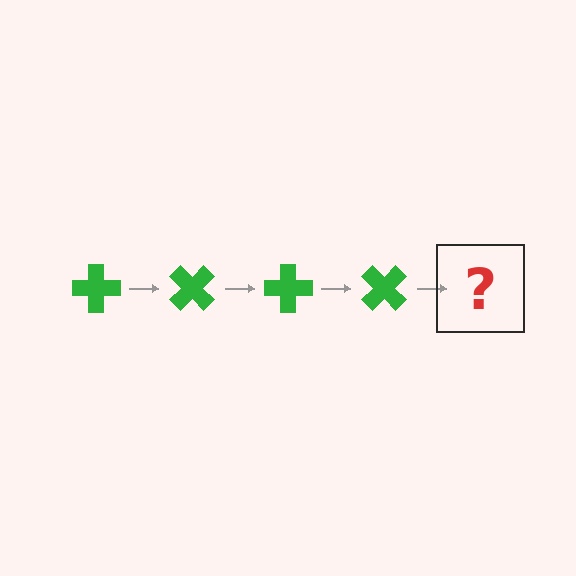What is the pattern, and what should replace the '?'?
The pattern is that the cross rotates 45 degrees each step. The '?' should be a green cross rotated 180 degrees.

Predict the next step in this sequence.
The next step is a green cross rotated 180 degrees.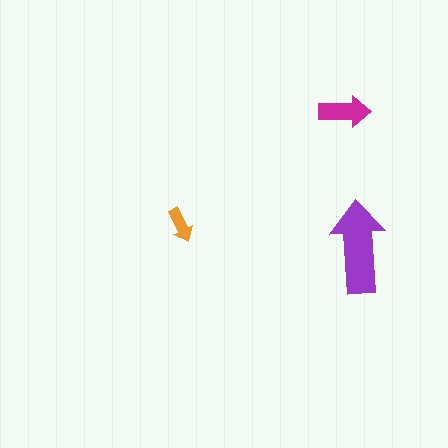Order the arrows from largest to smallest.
the purple one, the magenta one, the orange one.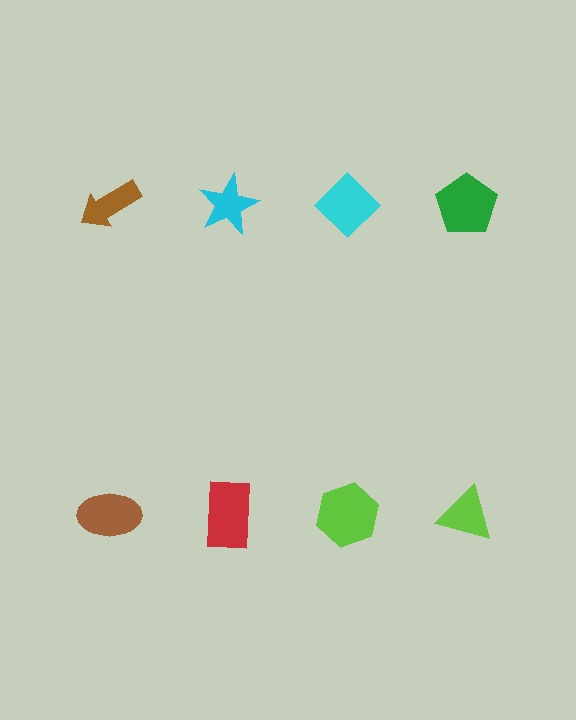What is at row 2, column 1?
A brown ellipse.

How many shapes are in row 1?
4 shapes.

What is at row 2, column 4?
A lime triangle.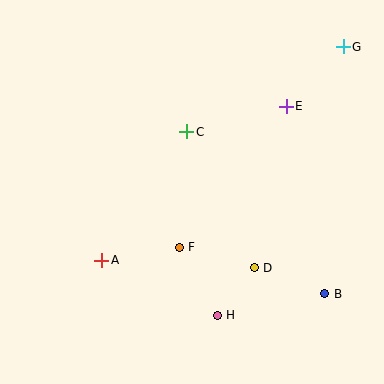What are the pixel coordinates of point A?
Point A is at (102, 260).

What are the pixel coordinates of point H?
Point H is at (217, 315).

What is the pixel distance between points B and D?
The distance between B and D is 75 pixels.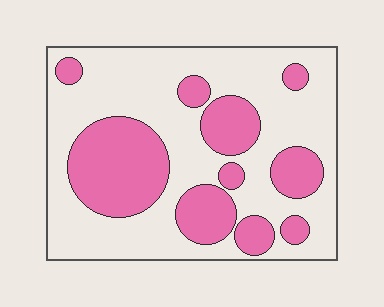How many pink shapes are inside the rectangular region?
10.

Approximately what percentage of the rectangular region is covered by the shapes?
Approximately 35%.